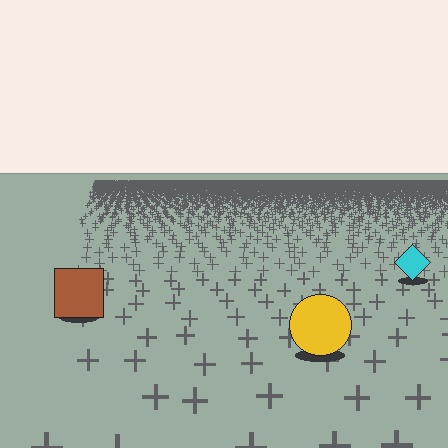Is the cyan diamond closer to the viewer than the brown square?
No. The brown square is closer — you can tell from the texture gradient: the ground texture is coarser near it.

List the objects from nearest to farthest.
From nearest to farthest: the yellow circle, the brown square, the cyan diamond.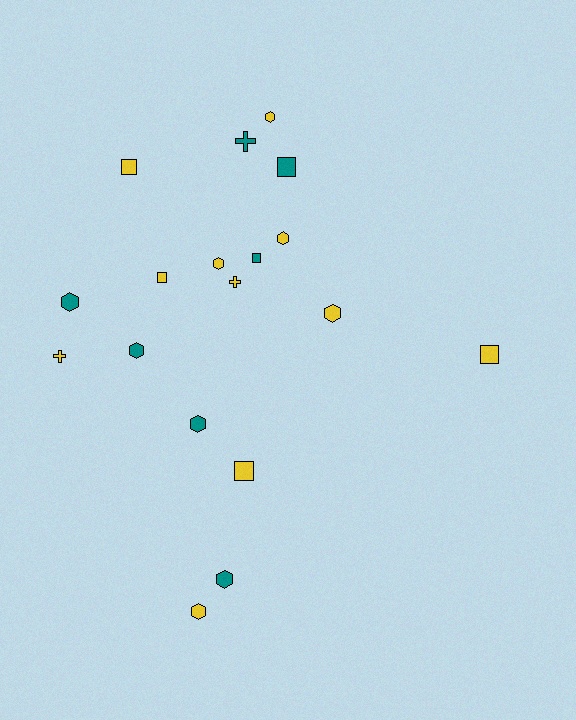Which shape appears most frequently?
Hexagon, with 9 objects.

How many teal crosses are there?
There is 1 teal cross.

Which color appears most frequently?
Yellow, with 11 objects.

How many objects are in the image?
There are 18 objects.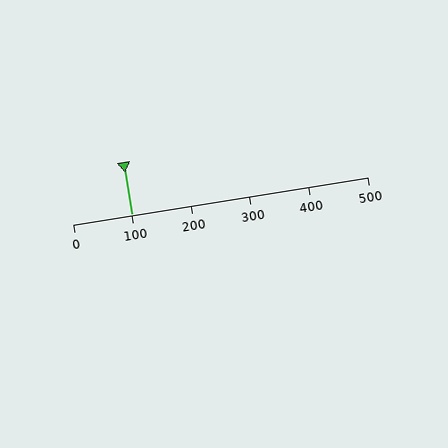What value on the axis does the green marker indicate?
The marker indicates approximately 100.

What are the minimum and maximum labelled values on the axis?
The axis runs from 0 to 500.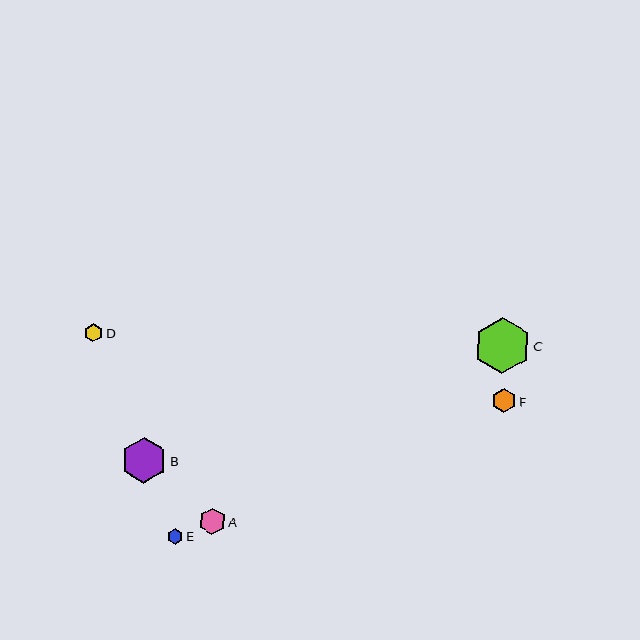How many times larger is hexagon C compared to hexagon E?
Hexagon C is approximately 3.5 times the size of hexagon E.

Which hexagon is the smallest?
Hexagon E is the smallest with a size of approximately 16 pixels.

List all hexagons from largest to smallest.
From largest to smallest: C, B, A, F, D, E.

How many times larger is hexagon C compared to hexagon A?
Hexagon C is approximately 2.1 times the size of hexagon A.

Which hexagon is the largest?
Hexagon C is the largest with a size of approximately 56 pixels.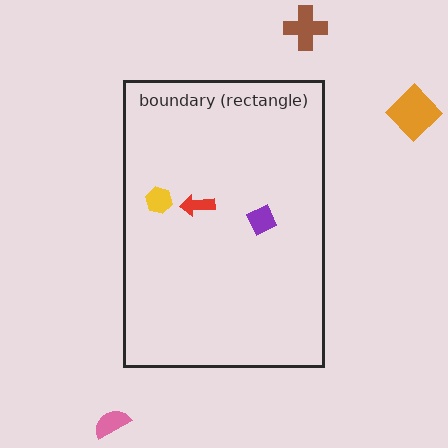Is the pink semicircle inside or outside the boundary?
Outside.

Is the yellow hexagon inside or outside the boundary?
Inside.